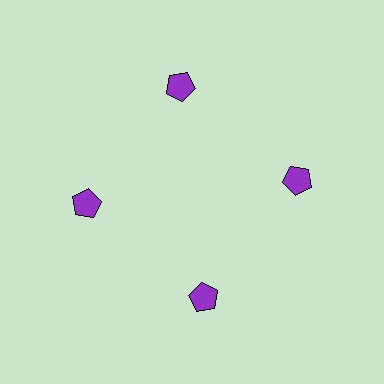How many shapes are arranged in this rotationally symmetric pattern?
There are 4 shapes, arranged in 4 groups of 1.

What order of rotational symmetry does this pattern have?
This pattern has 4-fold rotational symmetry.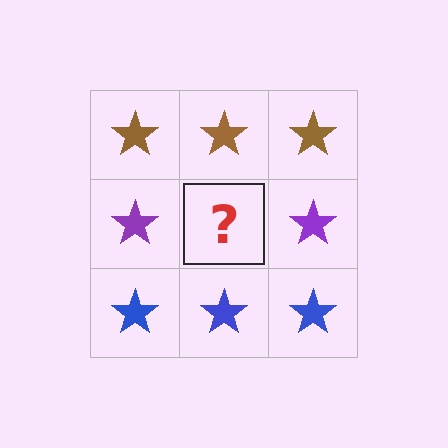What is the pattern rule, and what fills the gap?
The rule is that each row has a consistent color. The gap should be filled with a purple star.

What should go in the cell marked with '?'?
The missing cell should contain a purple star.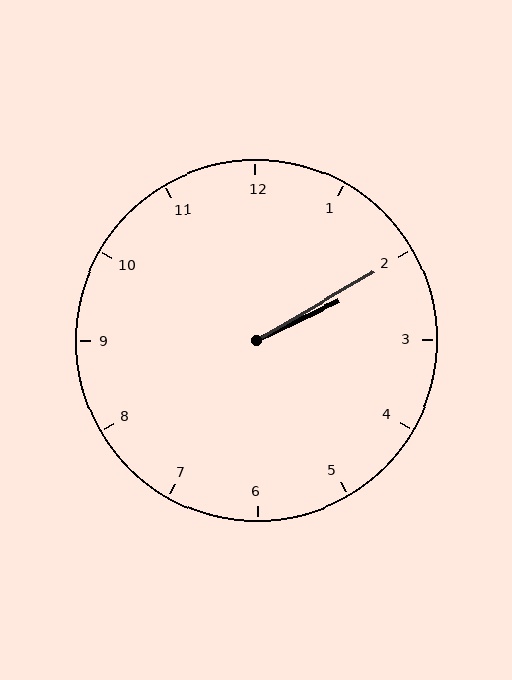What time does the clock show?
2:10.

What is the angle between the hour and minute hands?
Approximately 5 degrees.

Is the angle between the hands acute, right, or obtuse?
It is acute.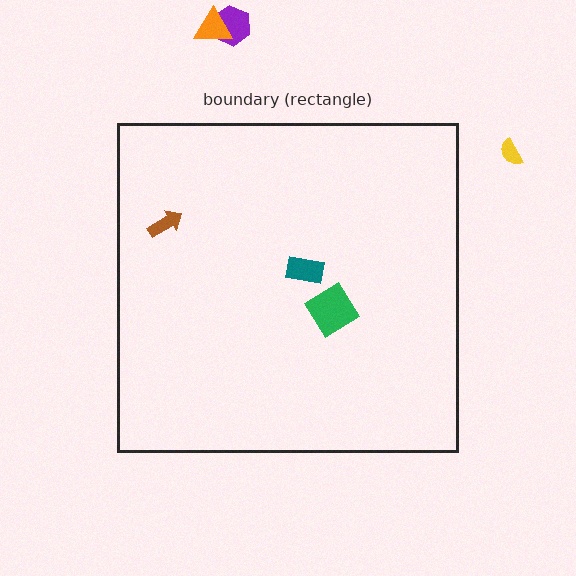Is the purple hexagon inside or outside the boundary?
Outside.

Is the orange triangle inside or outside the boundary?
Outside.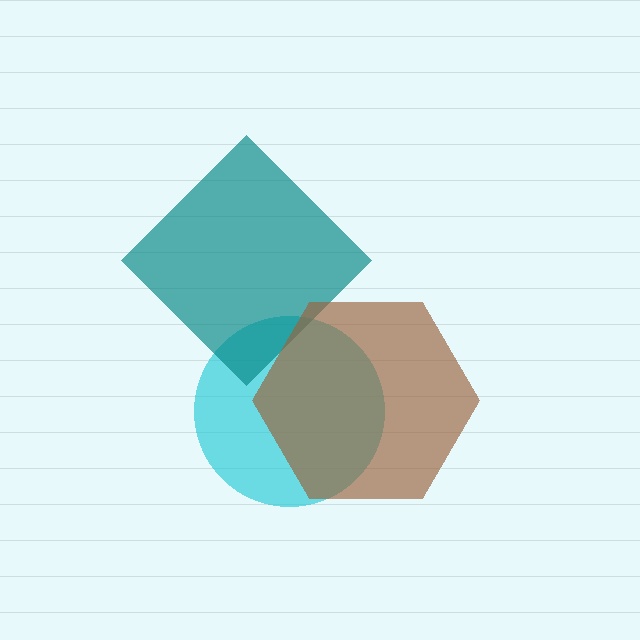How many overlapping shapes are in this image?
There are 3 overlapping shapes in the image.